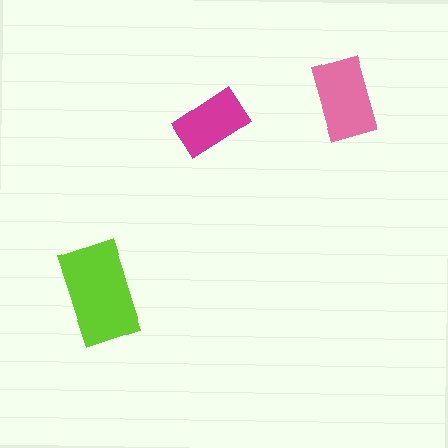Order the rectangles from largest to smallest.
the lime one, the pink one, the magenta one.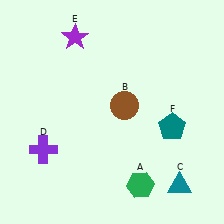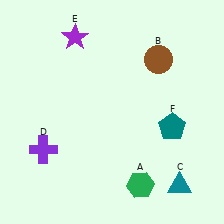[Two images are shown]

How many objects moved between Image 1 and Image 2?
1 object moved between the two images.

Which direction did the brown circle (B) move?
The brown circle (B) moved up.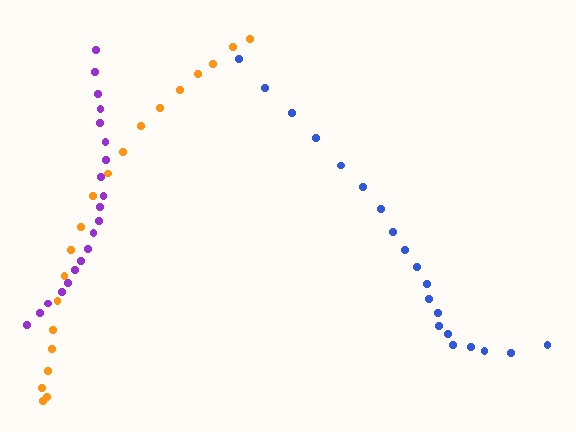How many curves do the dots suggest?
There are 3 distinct paths.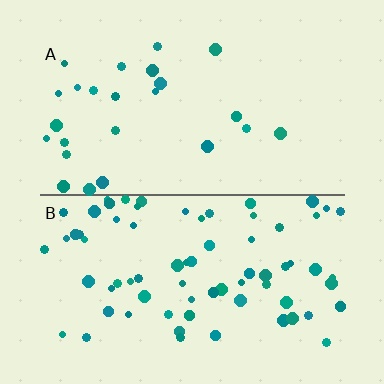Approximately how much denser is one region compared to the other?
Approximately 2.9× — region B over region A.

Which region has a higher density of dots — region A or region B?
B (the bottom).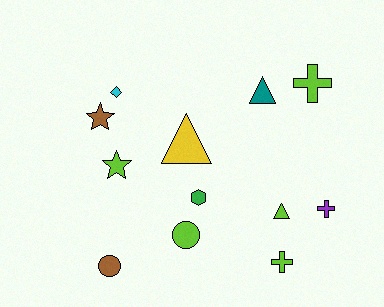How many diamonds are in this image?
There is 1 diamond.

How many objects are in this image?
There are 12 objects.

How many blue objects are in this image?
There are no blue objects.